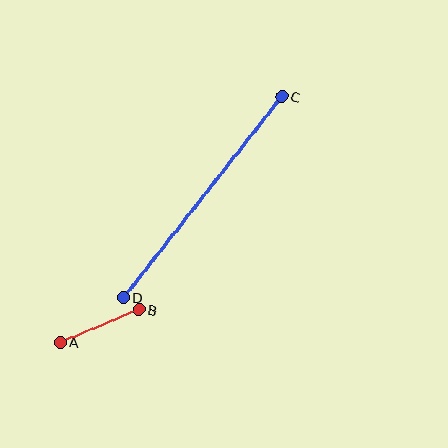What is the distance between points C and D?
The distance is approximately 256 pixels.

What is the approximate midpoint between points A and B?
The midpoint is at approximately (100, 326) pixels.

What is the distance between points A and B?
The distance is approximately 85 pixels.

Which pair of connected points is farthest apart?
Points C and D are farthest apart.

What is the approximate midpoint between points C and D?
The midpoint is at approximately (203, 197) pixels.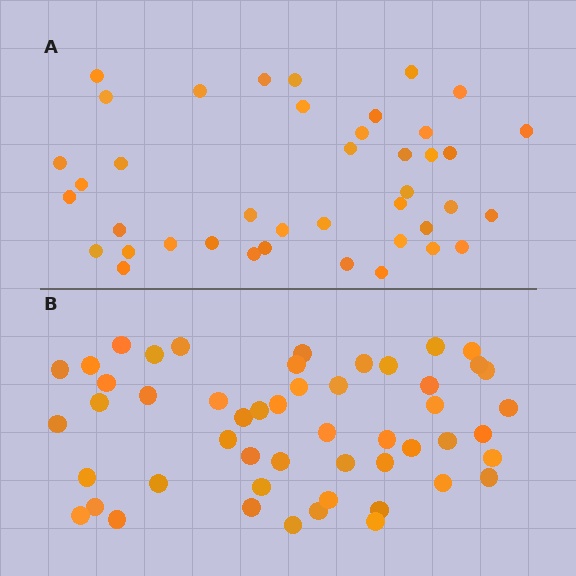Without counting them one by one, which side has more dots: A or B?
Region B (the bottom region) has more dots.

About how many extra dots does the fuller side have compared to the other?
Region B has roughly 10 or so more dots than region A.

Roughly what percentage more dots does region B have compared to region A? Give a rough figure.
About 25% more.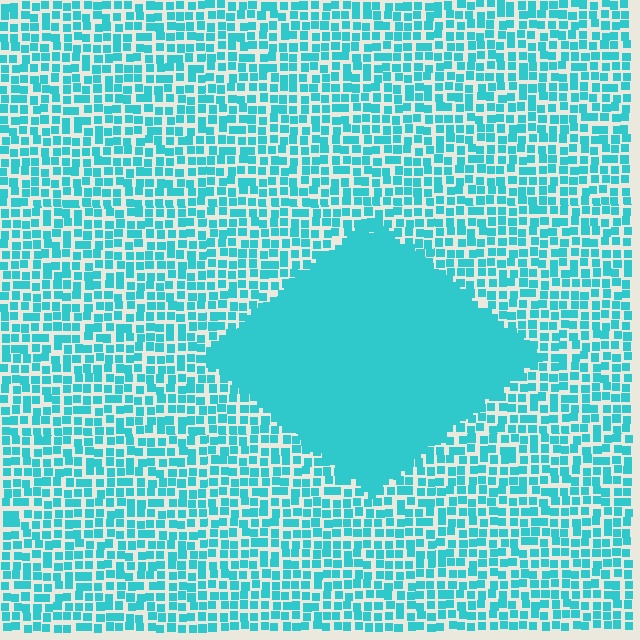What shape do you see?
I see a diamond.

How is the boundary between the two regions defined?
The boundary is defined by a change in element density (approximately 2.6x ratio). All elements are the same color, size, and shape.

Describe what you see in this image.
The image contains small cyan elements arranged at two different densities. A diamond-shaped region is visible where the elements are more densely packed than the surrounding area.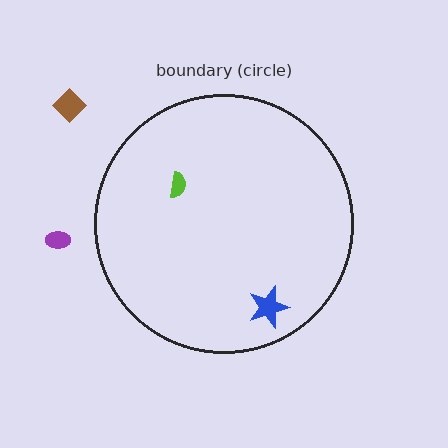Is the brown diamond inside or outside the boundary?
Outside.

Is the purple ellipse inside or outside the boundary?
Outside.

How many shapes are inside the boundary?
2 inside, 2 outside.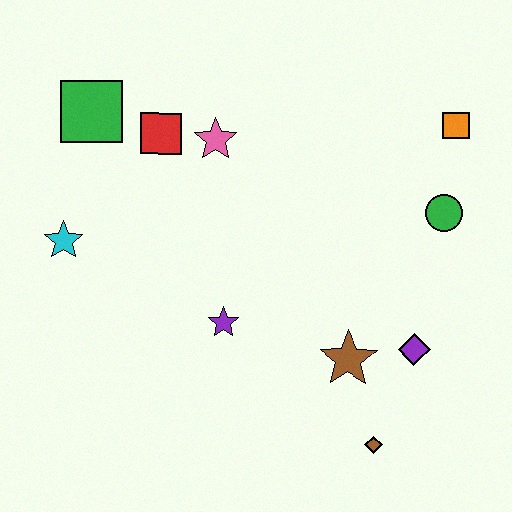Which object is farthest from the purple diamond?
The green square is farthest from the purple diamond.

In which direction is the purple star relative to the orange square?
The purple star is to the left of the orange square.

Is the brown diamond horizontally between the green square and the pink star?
No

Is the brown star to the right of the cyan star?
Yes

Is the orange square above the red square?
Yes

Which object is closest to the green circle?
The orange square is closest to the green circle.